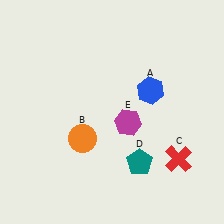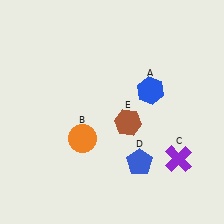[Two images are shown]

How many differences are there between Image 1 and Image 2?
There are 3 differences between the two images.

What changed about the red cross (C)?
In Image 1, C is red. In Image 2, it changed to purple.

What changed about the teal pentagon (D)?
In Image 1, D is teal. In Image 2, it changed to blue.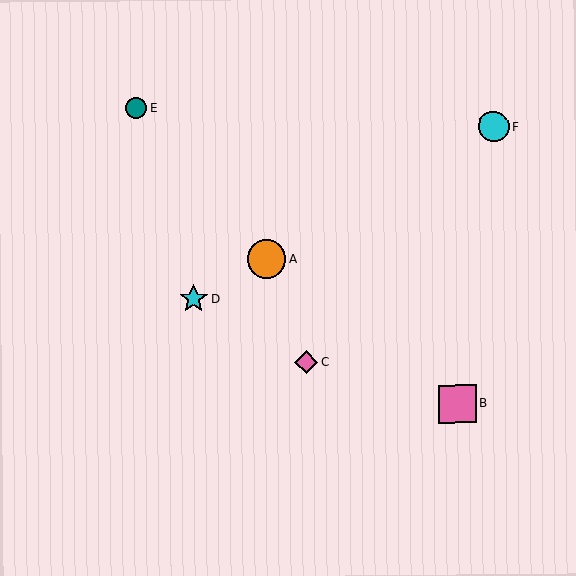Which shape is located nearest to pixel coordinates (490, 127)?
The cyan circle (labeled F) at (493, 127) is nearest to that location.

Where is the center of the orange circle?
The center of the orange circle is at (266, 259).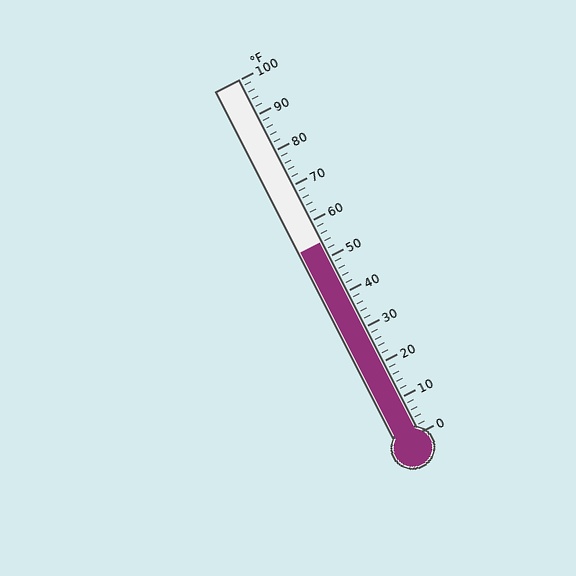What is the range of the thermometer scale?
The thermometer scale ranges from 0°F to 100°F.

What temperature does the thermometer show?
The thermometer shows approximately 54°F.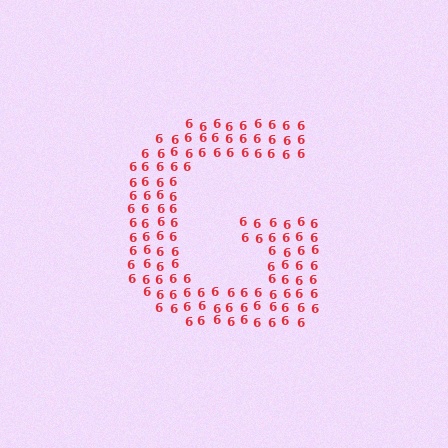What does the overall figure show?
The overall figure shows the letter G.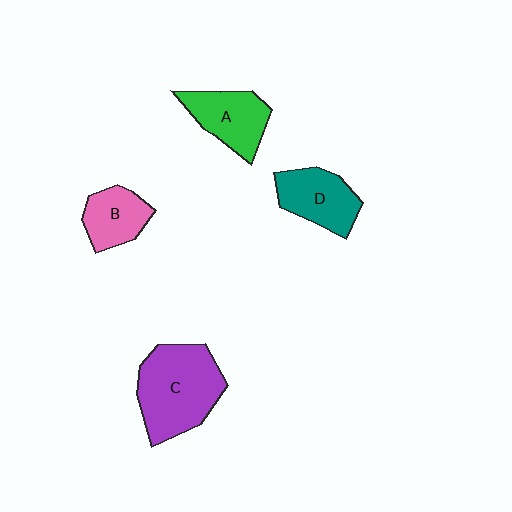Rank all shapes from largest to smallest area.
From largest to smallest: C (purple), A (green), D (teal), B (pink).